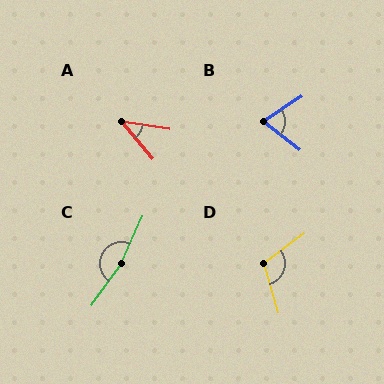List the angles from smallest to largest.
A (41°), B (71°), D (110°), C (168°).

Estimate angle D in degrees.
Approximately 110 degrees.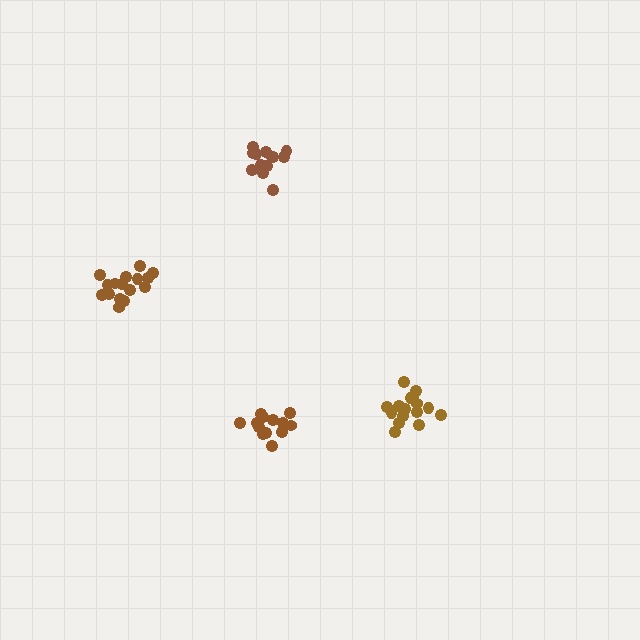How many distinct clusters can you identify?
There are 4 distinct clusters.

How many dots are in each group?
Group 1: 16 dots, Group 2: 17 dots, Group 3: 14 dots, Group 4: 13 dots (60 total).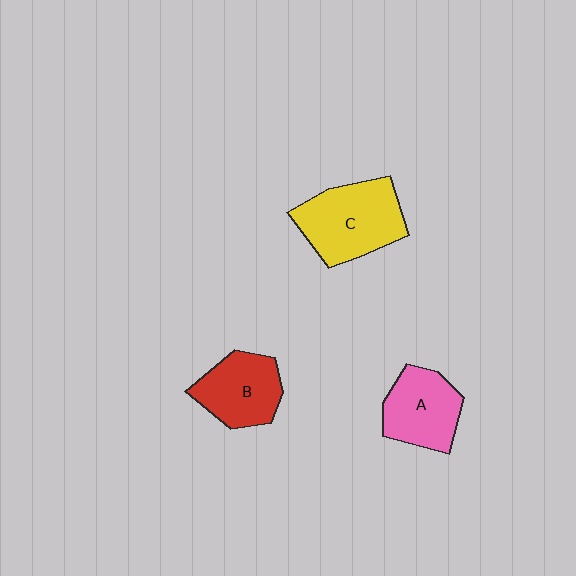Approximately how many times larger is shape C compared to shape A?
Approximately 1.3 times.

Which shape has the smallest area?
Shape A (pink).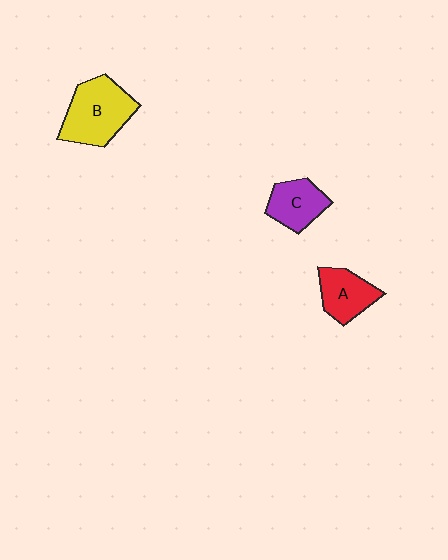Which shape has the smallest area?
Shape C (purple).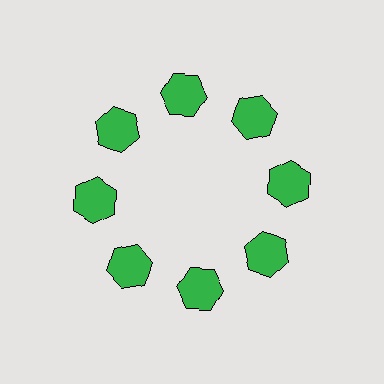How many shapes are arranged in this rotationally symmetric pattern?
There are 8 shapes, arranged in 8 groups of 1.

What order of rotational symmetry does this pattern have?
This pattern has 8-fold rotational symmetry.